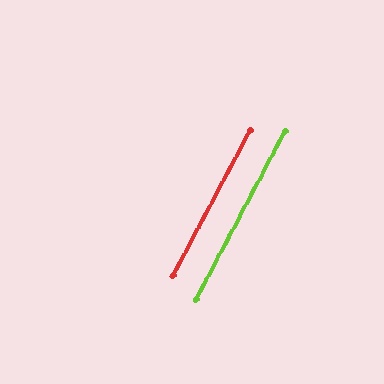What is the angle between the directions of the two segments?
Approximately 0 degrees.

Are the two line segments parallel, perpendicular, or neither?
Parallel — their directions differ by only 0.1°.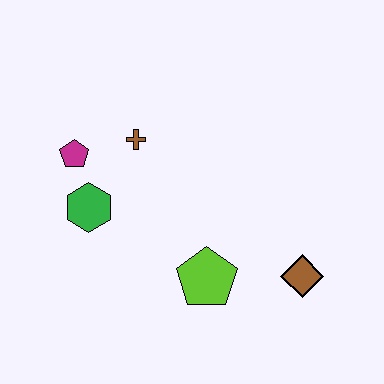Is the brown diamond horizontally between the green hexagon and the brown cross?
No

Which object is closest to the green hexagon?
The magenta pentagon is closest to the green hexagon.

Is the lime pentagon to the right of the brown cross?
Yes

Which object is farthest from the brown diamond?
The magenta pentagon is farthest from the brown diamond.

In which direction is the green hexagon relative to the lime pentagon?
The green hexagon is to the left of the lime pentagon.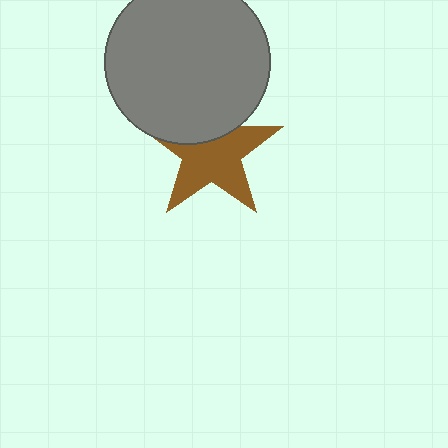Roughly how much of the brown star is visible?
Most of it is visible (roughly 66%).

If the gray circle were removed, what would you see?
You would see the complete brown star.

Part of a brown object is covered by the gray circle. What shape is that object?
It is a star.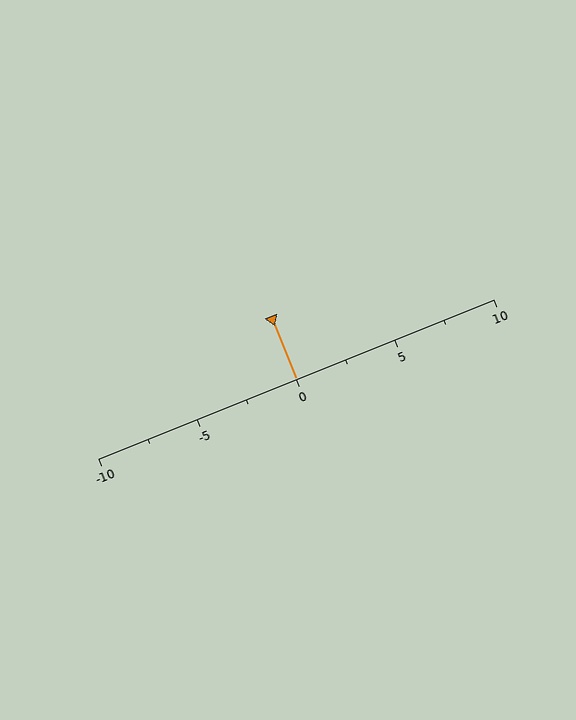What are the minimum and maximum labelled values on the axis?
The axis runs from -10 to 10.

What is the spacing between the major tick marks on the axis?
The major ticks are spaced 5 apart.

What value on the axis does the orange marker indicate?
The marker indicates approximately 0.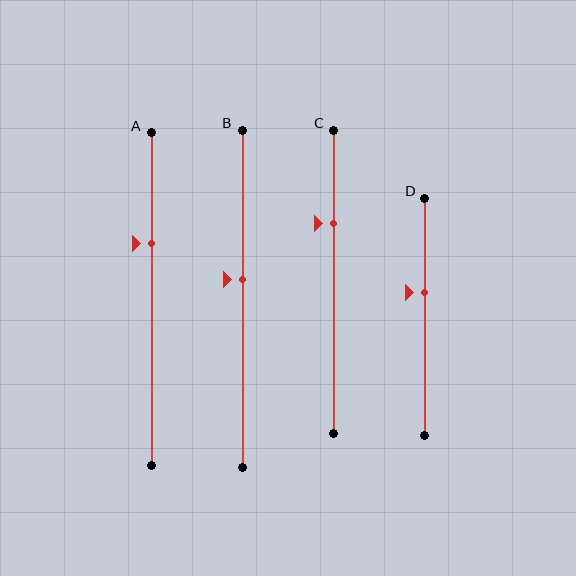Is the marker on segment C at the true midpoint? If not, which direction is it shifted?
No, the marker on segment C is shifted upward by about 19% of the segment length.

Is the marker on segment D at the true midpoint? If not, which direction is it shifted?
No, the marker on segment D is shifted upward by about 10% of the segment length.